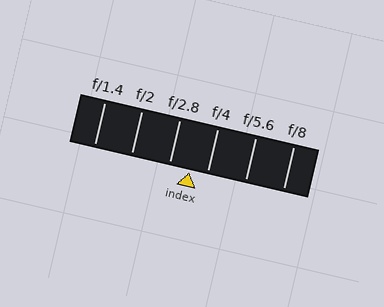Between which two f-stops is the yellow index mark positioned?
The index mark is between f/2.8 and f/4.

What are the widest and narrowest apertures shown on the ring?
The widest aperture shown is f/1.4 and the narrowest is f/8.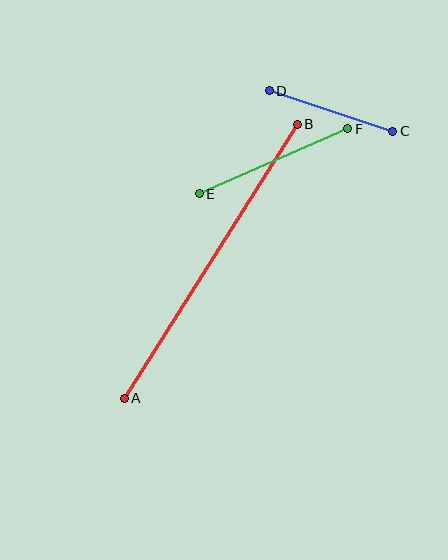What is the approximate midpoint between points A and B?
The midpoint is at approximately (211, 261) pixels.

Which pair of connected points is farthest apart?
Points A and B are farthest apart.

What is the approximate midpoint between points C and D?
The midpoint is at approximately (331, 111) pixels.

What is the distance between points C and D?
The distance is approximately 130 pixels.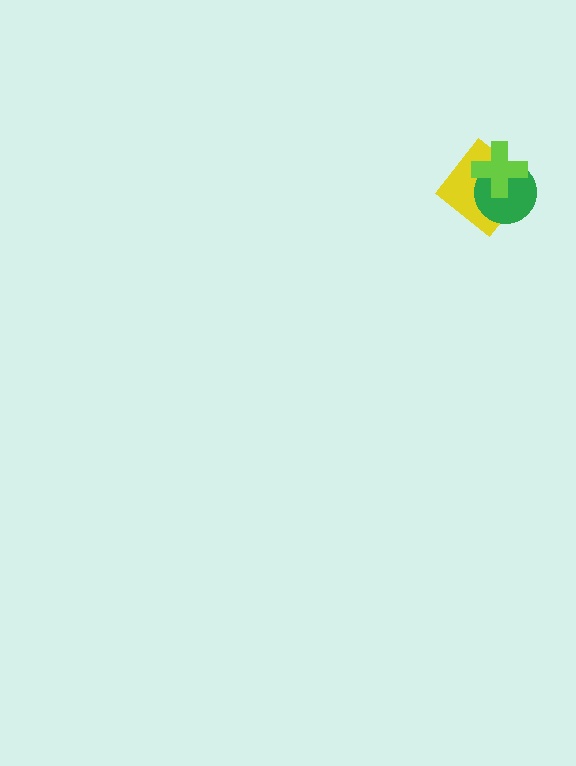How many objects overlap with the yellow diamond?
2 objects overlap with the yellow diamond.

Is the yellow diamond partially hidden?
Yes, it is partially covered by another shape.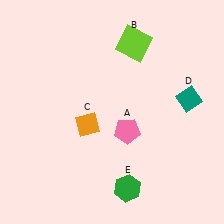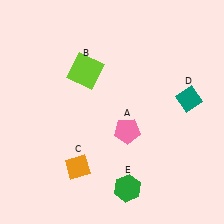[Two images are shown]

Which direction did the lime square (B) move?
The lime square (B) moved left.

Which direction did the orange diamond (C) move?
The orange diamond (C) moved down.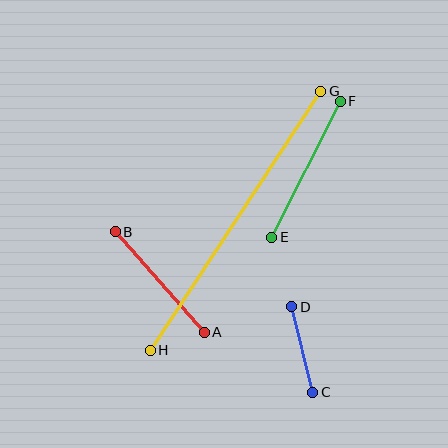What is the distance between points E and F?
The distance is approximately 153 pixels.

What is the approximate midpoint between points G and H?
The midpoint is at approximately (235, 221) pixels.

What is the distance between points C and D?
The distance is approximately 88 pixels.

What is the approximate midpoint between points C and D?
The midpoint is at approximately (302, 350) pixels.